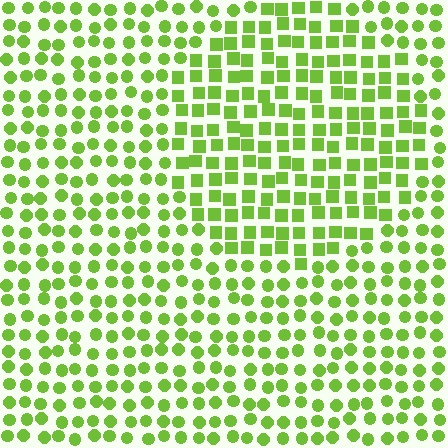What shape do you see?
I see a circle.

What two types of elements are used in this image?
The image uses squares inside the circle region and circles outside it.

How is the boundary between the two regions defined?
The boundary is defined by a change in element shape: squares inside vs. circles outside. All elements share the same color and spacing.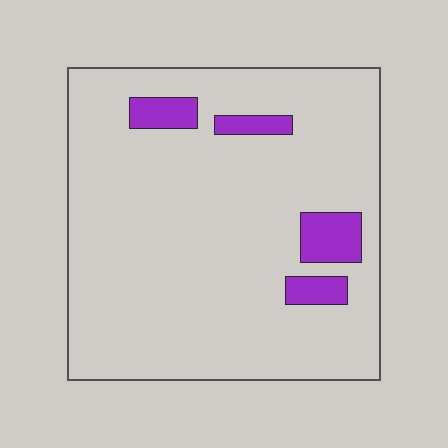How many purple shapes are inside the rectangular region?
4.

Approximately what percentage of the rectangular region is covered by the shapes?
Approximately 10%.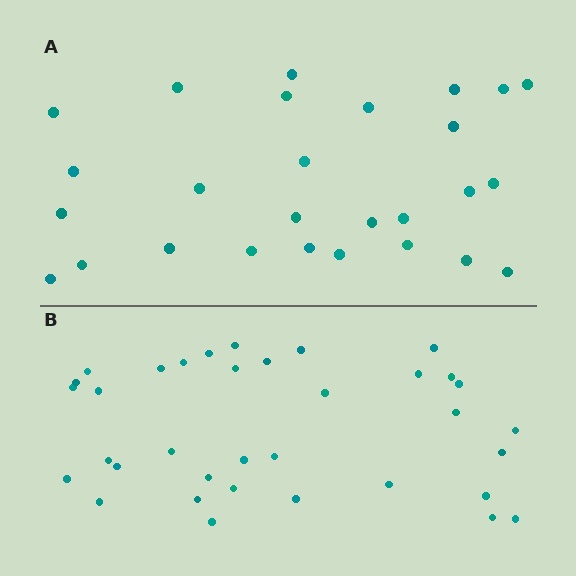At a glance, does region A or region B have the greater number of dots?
Region B (the bottom region) has more dots.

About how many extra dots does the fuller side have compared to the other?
Region B has roughly 8 or so more dots than region A.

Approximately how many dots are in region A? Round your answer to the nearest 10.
About 30 dots. (The exact count is 27, which rounds to 30.)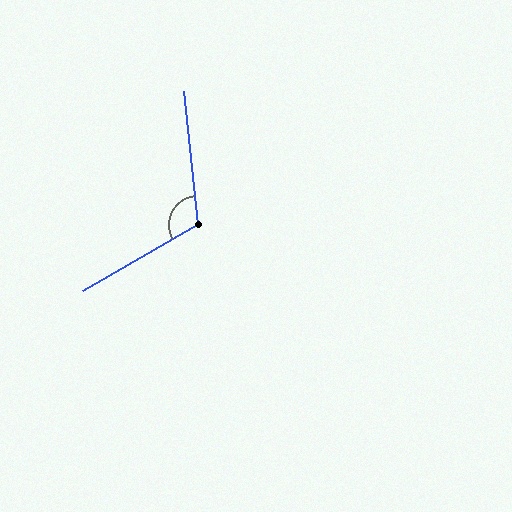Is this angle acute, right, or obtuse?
It is obtuse.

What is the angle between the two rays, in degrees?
Approximately 114 degrees.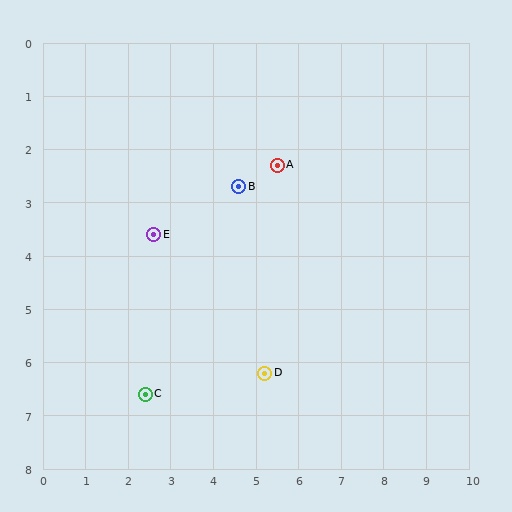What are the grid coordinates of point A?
Point A is at approximately (5.5, 2.3).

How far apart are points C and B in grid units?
Points C and B are about 4.5 grid units apart.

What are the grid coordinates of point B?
Point B is at approximately (4.6, 2.7).